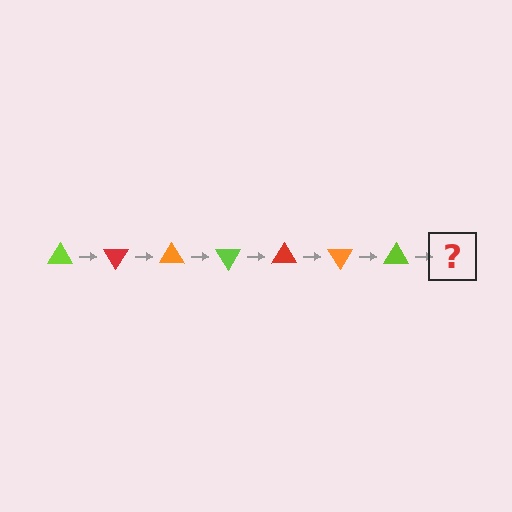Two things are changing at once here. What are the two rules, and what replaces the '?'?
The two rules are that it rotates 60 degrees each step and the color cycles through lime, red, and orange. The '?' should be a red triangle, rotated 420 degrees from the start.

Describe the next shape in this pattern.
It should be a red triangle, rotated 420 degrees from the start.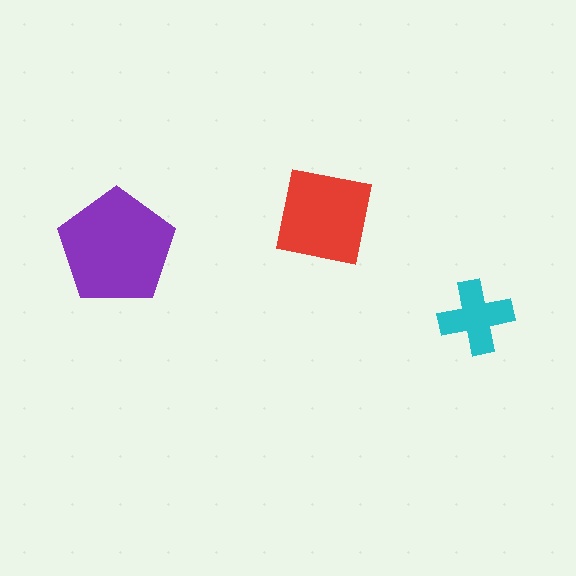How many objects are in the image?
There are 3 objects in the image.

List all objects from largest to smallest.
The purple pentagon, the red square, the cyan cross.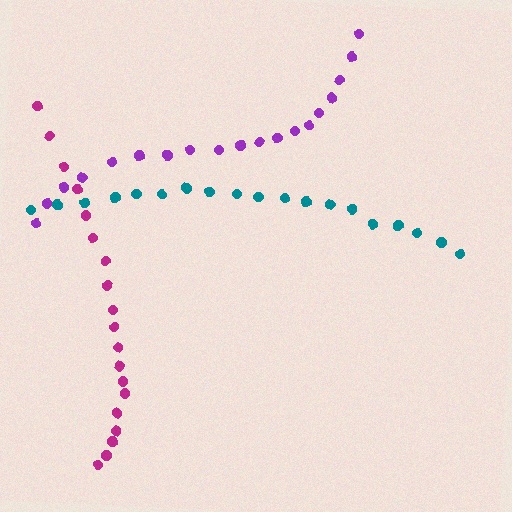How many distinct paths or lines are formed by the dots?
There are 3 distinct paths.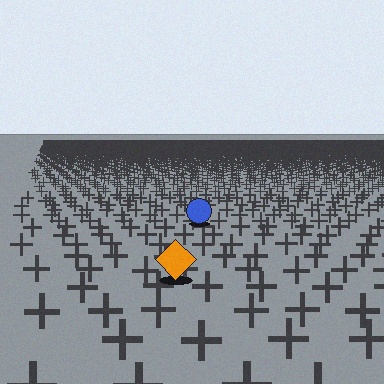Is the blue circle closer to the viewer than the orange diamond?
No. The orange diamond is closer — you can tell from the texture gradient: the ground texture is coarser near it.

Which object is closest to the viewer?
The orange diamond is closest. The texture marks near it are larger and more spread out.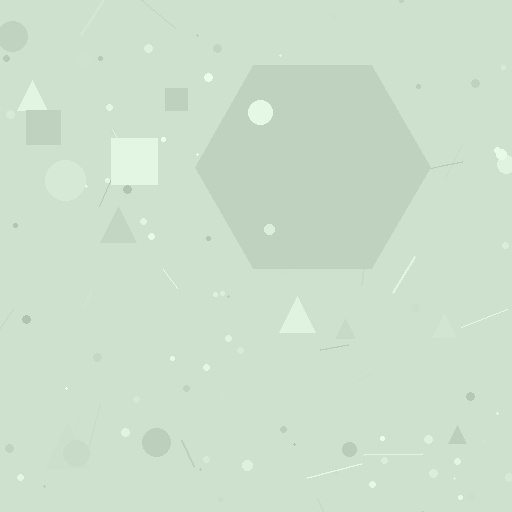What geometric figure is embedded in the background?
A hexagon is embedded in the background.